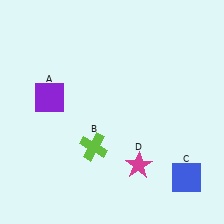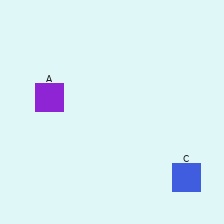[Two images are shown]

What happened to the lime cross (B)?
The lime cross (B) was removed in Image 2. It was in the bottom-left area of Image 1.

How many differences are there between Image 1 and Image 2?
There are 2 differences between the two images.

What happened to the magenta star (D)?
The magenta star (D) was removed in Image 2. It was in the bottom-right area of Image 1.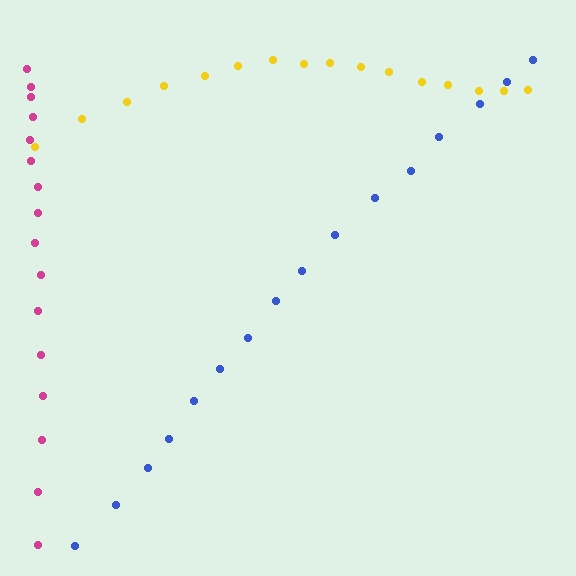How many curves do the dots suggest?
There are 3 distinct paths.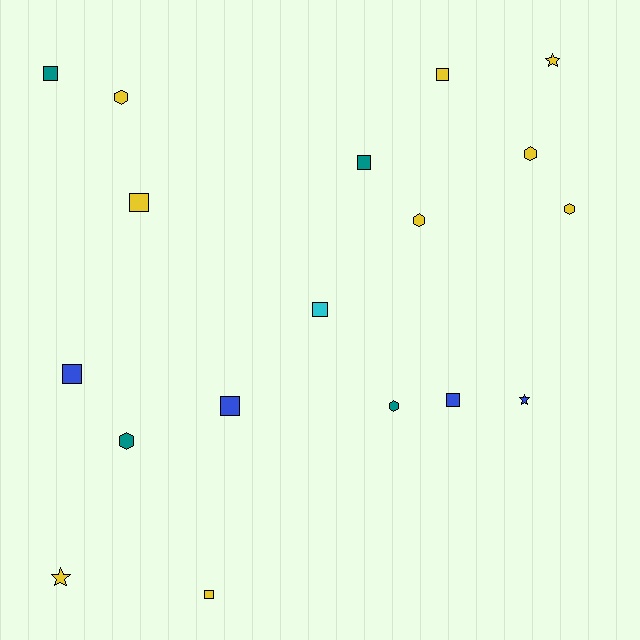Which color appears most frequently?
Yellow, with 9 objects.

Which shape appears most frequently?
Square, with 9 objects.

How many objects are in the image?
There are 18 objects.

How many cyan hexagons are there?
There are no cyan hexagons.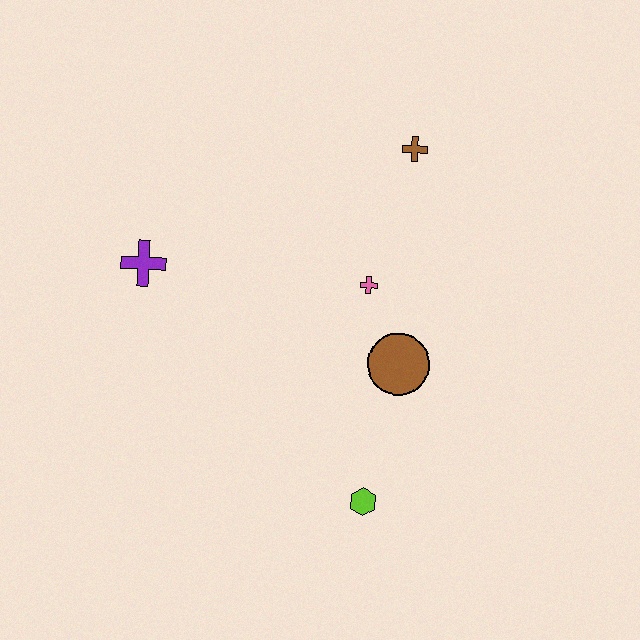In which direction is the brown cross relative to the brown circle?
The brown cross is above the brown circle.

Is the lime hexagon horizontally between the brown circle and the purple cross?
Yes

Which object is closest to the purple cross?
The pink cross is closest to the purple cross.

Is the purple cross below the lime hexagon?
No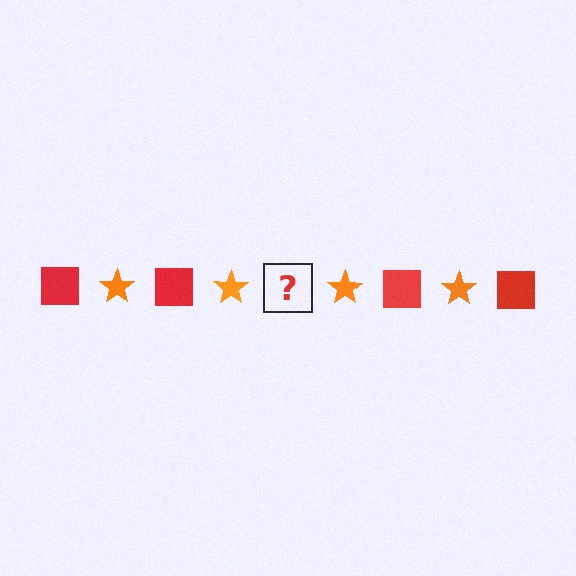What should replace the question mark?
The question mark should be replaced with a red square.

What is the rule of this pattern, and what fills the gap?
The rule is that the pattern alternates between red square and orange star. The gap should be filled with a red square.